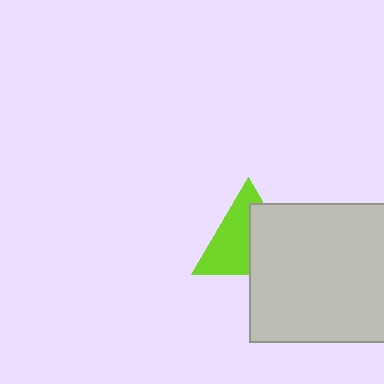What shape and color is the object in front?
The object in front is a light gray square.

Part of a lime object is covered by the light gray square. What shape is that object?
It is a triangle.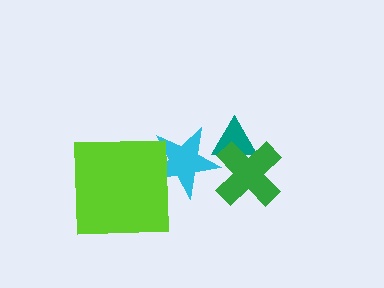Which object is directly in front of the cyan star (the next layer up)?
The lime square is directly in front of the cyan star.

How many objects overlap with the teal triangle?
2 objects overlap with the teal triangle.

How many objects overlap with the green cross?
2 objects overlap with the green cross.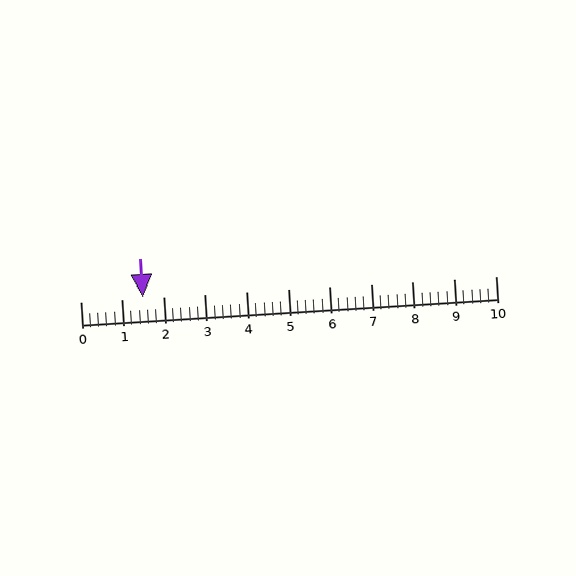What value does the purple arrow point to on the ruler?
The purple arrow points to approximately 1.5.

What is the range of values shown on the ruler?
The ruler shows values from 0 to 10.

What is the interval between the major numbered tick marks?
The major tick marks are spaced 1 units apart.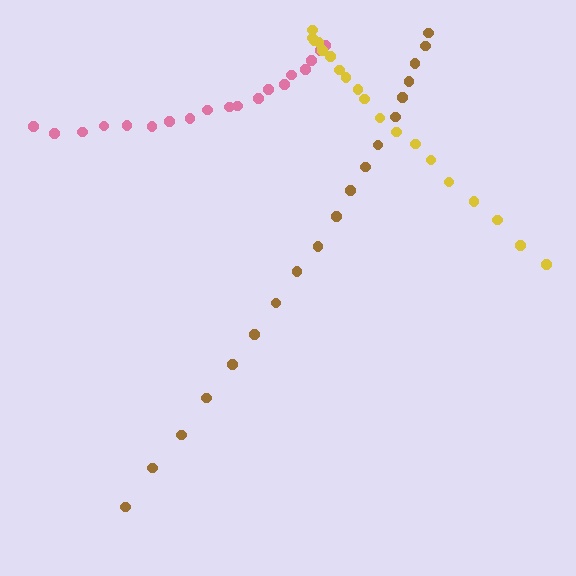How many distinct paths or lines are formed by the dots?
There are 3 distinct paths.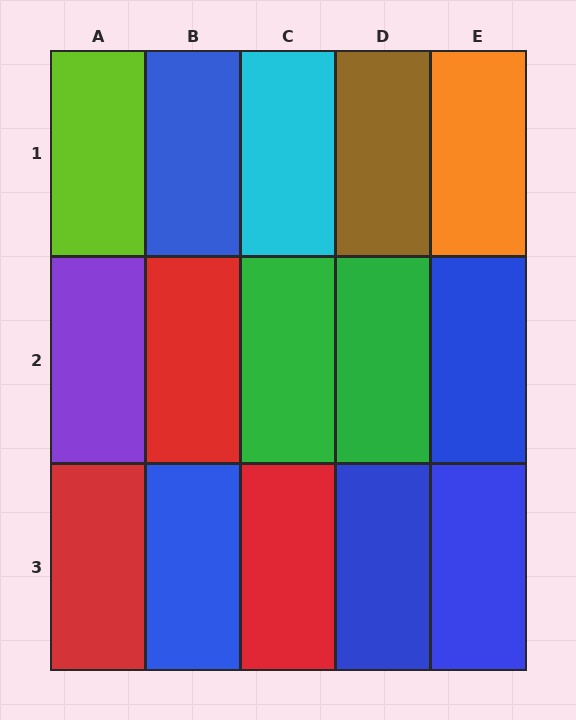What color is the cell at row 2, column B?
Red.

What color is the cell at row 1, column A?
Lime.